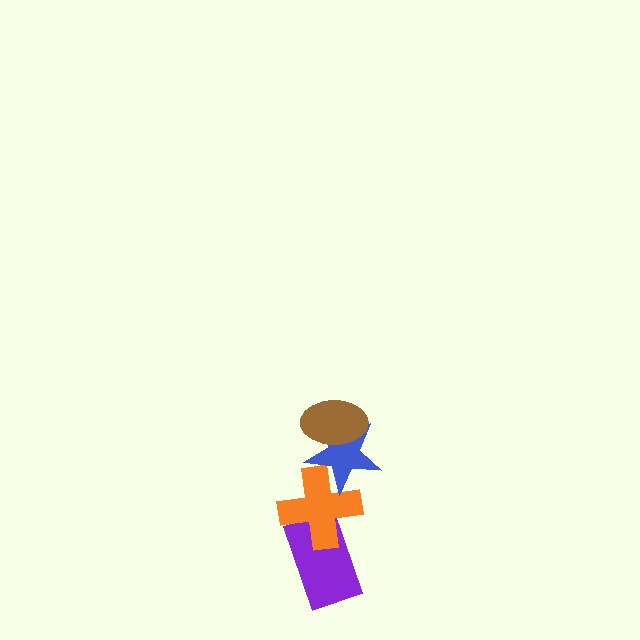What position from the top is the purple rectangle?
The purple rectangle is 4th from the top.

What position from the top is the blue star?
The blue star is 2nd from the top.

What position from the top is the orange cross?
The orange cross is 3rd from the top.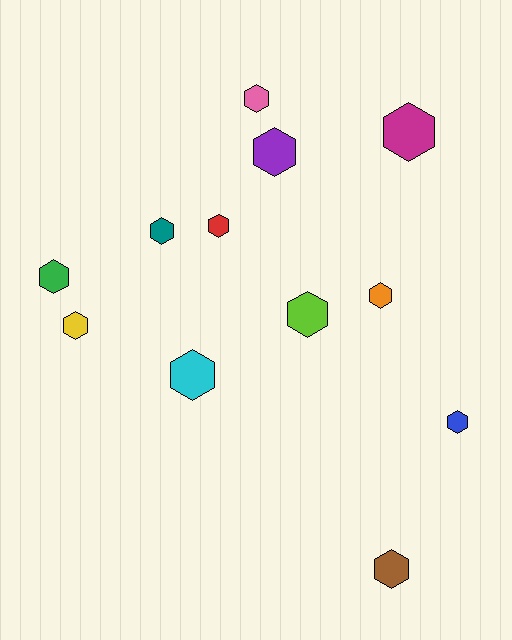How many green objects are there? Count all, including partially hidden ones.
There is 1 green object.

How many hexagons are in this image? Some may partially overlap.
There are 12 hexagons.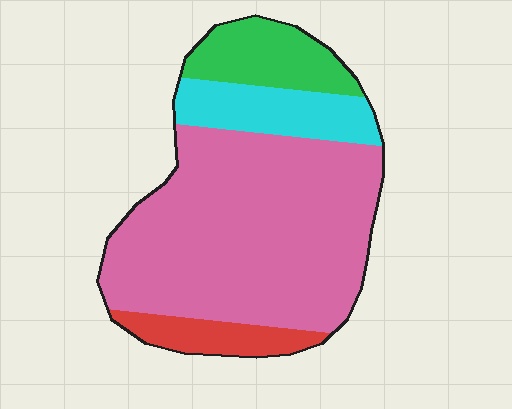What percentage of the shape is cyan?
Cyan covers around 15% of the shape.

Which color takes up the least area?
Red, at roughly 10%.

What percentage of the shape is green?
Green covers 13% of the shape.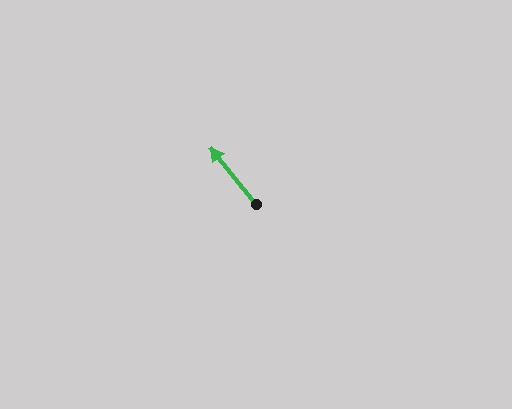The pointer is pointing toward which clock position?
Roughly 11 o'clock.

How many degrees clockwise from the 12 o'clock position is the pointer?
Approximately 321 degrees.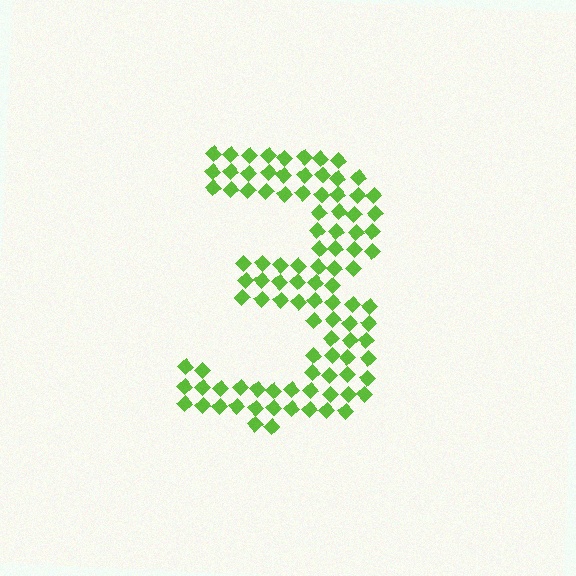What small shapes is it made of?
It is made of small diamonds.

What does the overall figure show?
The overall figure shows the digit 3.